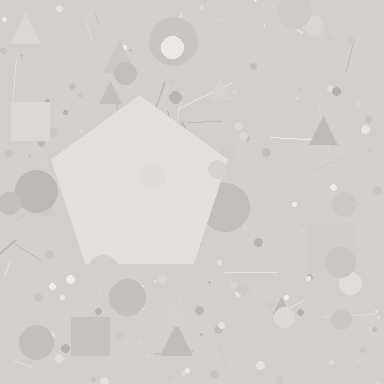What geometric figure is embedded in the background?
A pentagon is embedded in the background.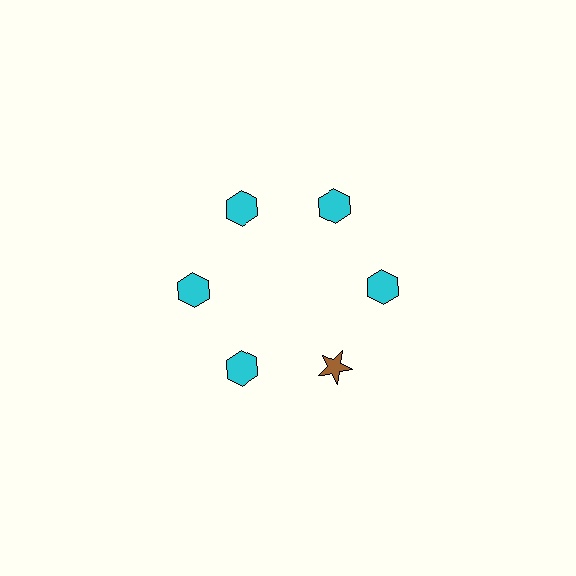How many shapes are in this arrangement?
There are 6 shapes arranged in a ring pattern.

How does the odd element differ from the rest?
It differs in both color (brown instead of cyan) and shape (star instead of hexagon).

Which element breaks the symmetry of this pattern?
The brown star at roughly the 5 o'clock position breaks the symmetry. All other shapes are cyan hexagons.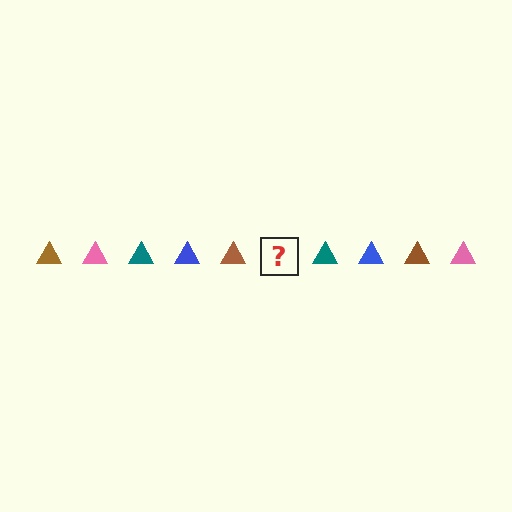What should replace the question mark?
The question mark should be replaced with a pink triangle.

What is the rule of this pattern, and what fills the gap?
The rule is that the pattern cycles through brown, pink, teal, blue triangles. The gap should be filled with a pink triangle.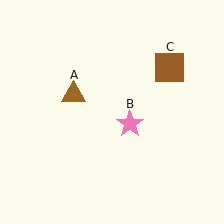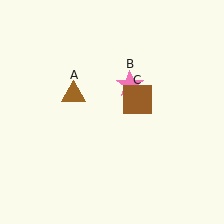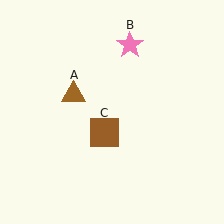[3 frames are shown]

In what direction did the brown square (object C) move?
The brown square (object C) moved down and to the left.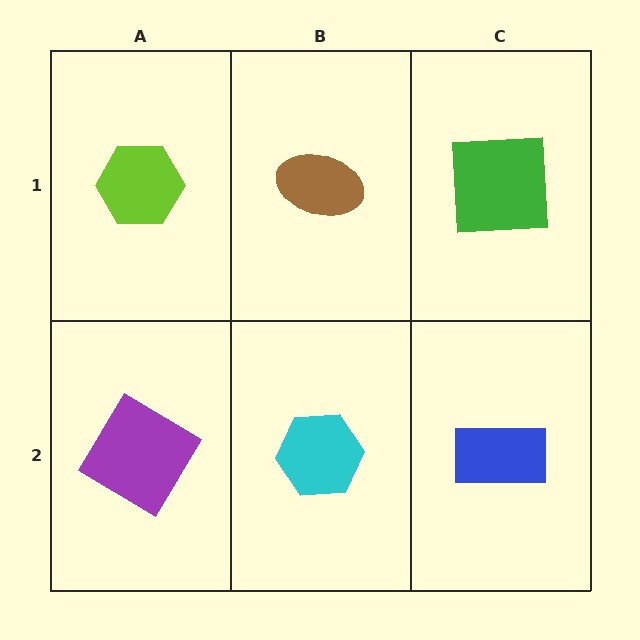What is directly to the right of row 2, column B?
A blue rectangle.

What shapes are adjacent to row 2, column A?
A lime hexagon (row 1, column A), a cyan hexagon (row 2, column B).